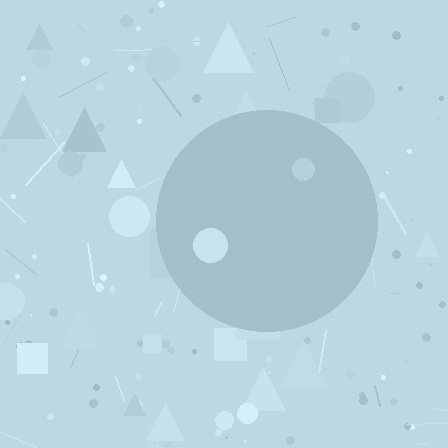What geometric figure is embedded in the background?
A circle is embedded in the background.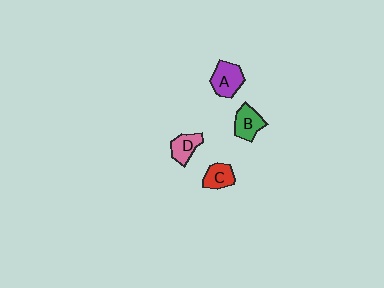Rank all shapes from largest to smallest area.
From largest to smallest: A (purple), B (green), D (pink), C (red).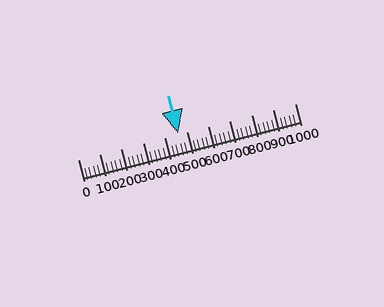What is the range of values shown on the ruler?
The ruler shows values from 0 to 1000.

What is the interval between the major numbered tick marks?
The major tick marks are spaced 100 units apart.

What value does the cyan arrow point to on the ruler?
The cyan arrow points to approximately 460.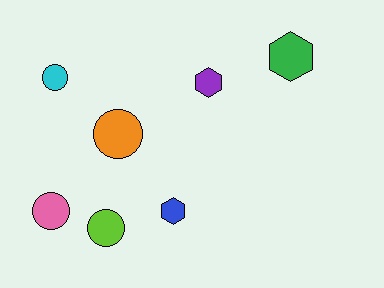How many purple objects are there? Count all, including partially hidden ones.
There is 1 purple object.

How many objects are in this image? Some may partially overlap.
There are 7 objects.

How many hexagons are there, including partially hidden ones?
There are 3 hexagons.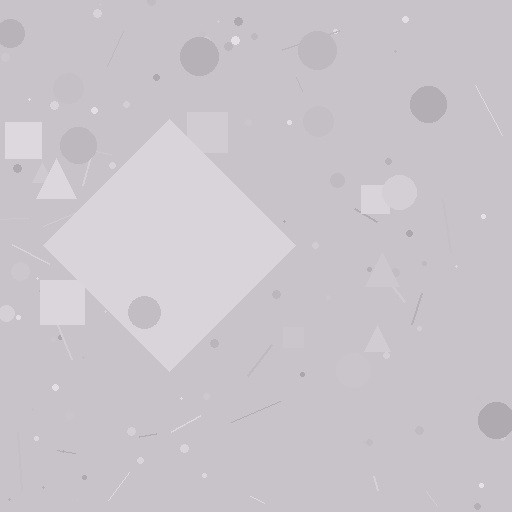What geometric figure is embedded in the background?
A diamond is embedded in the background.